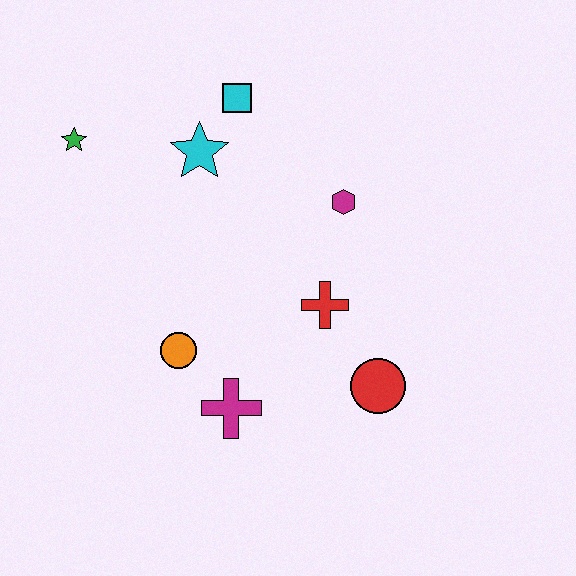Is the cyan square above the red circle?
Yes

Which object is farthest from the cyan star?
The red circle is farthest from the cyan star.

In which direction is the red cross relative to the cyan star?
The red cross is below the cyan star.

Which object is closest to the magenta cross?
The orange circle is closest to the magenta cross.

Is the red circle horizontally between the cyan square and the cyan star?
No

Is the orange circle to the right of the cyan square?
No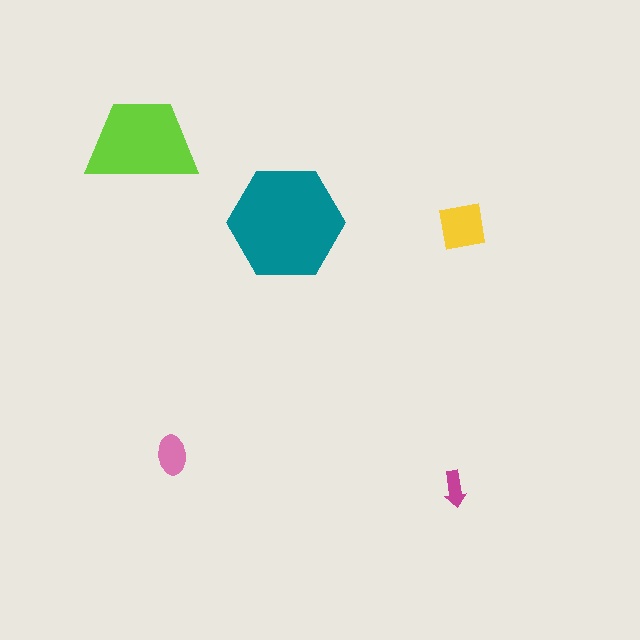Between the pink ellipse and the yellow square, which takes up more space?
The yellow square.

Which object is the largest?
The teal hexagon.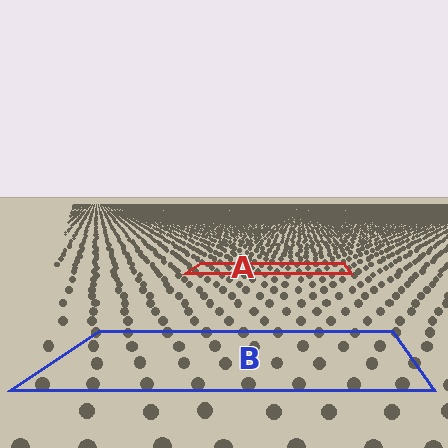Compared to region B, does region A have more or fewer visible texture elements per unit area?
Region A has more texture elements per unit area — they are packed more densely because it is farther away.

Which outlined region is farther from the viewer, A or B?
Region A is farther from the viewer — the texture elements inside it appear smaller and more densely packed.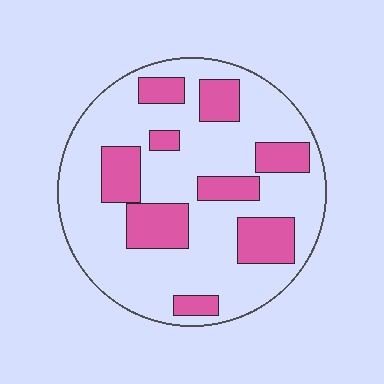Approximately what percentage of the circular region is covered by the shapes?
Approximately 30%.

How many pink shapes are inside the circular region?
9.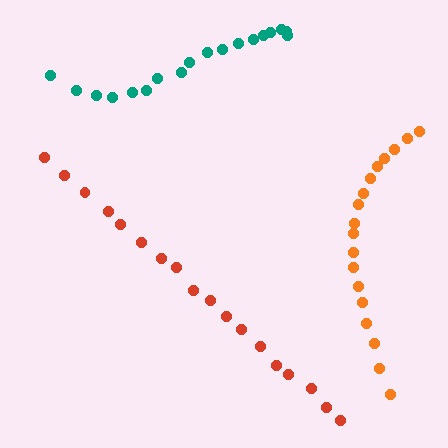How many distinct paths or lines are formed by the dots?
There are 3 distinct paths.